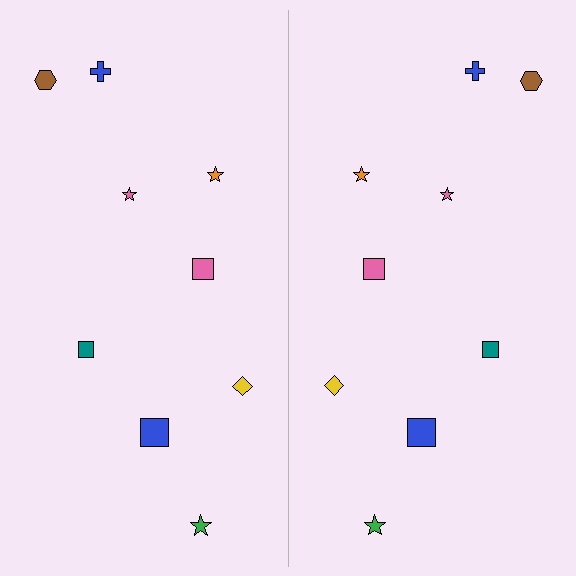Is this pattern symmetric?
Yes, this pattern has bilateral (reflection) symmetry.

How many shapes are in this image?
There are 18 shapes in this image.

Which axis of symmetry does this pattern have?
The pattern has a vertical axis of symmetry running through the center of the image.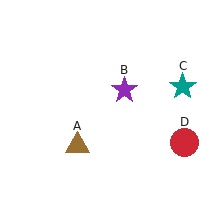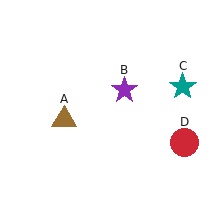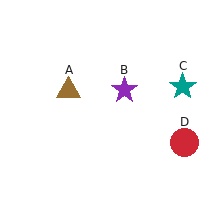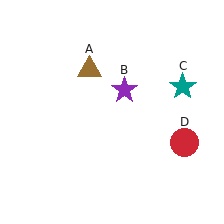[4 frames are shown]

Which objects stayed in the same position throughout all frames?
Purple star (object B) and teal star (object C) and red circle (object D) remained stationary.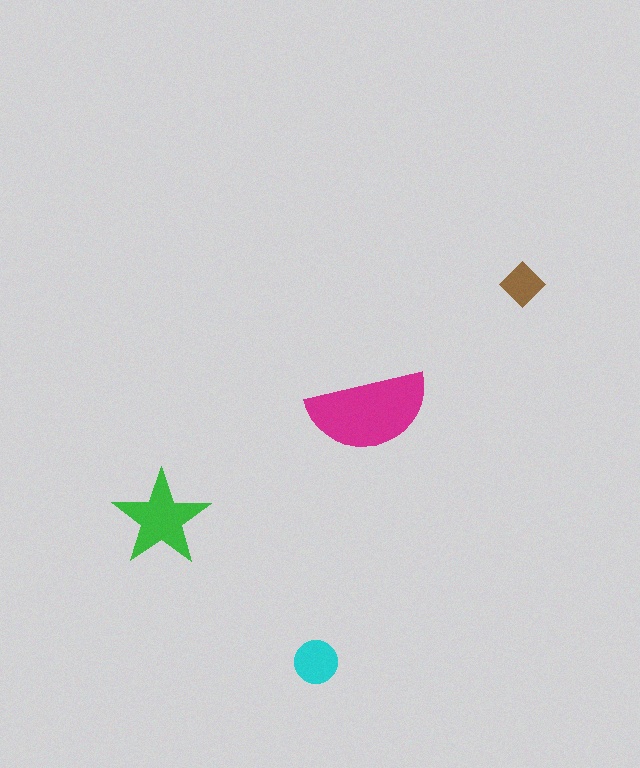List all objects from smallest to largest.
The brown diamond, the cyan circle, the green star, the magenta semicircle.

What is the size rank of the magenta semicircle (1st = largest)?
1st.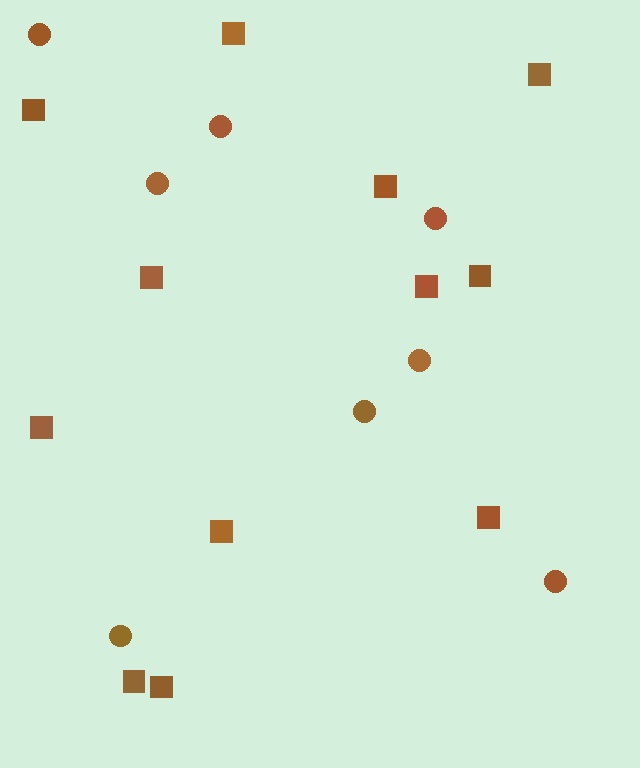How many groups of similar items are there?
There are 2 groups: one group of squares (12) and one group of circles (8).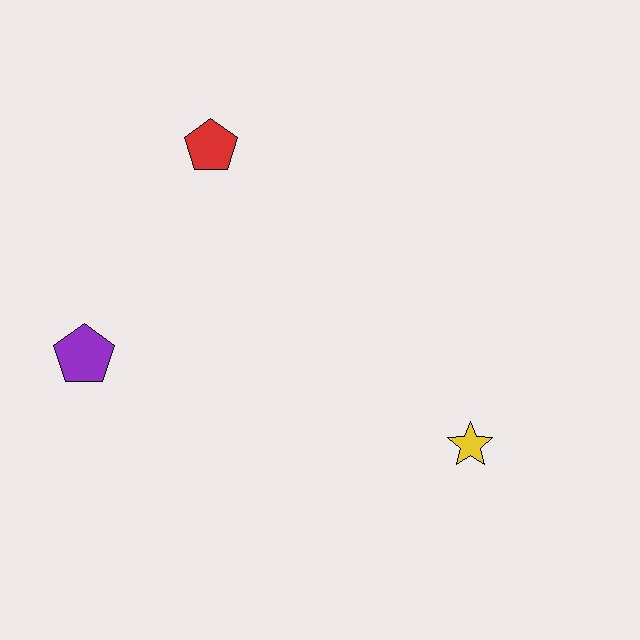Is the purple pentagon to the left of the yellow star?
Yes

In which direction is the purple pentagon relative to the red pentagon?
The purple pentagon is below the red pentagon.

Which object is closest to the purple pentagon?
The red pentagon is closest to the purple pentagon.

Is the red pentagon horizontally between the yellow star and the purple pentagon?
Yes